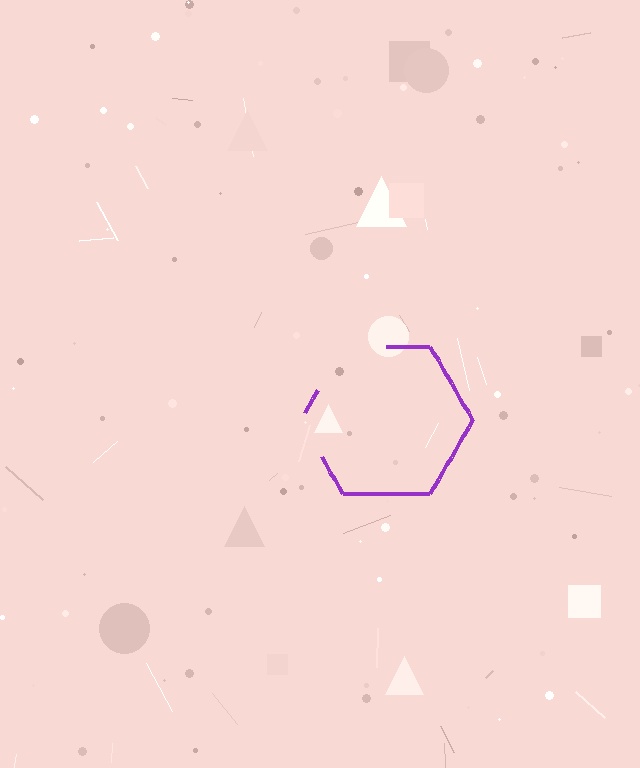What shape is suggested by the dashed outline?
The dashed outline suggests a hexagon.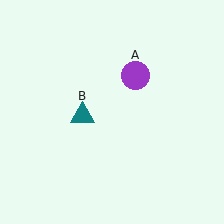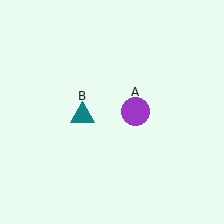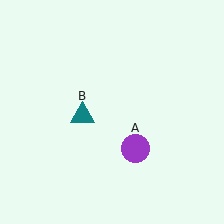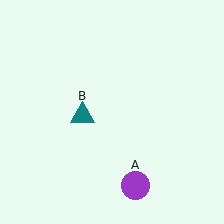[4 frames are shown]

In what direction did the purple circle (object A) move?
The purple circle (object A) moved down.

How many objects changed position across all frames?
1 object changed position: purple circle (object A).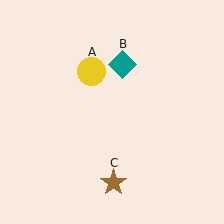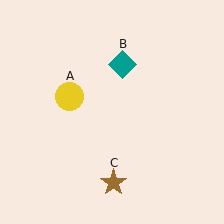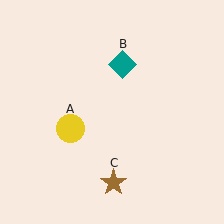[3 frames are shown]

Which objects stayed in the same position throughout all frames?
Teal diamond (object B) and brown star (object C) remained stationary.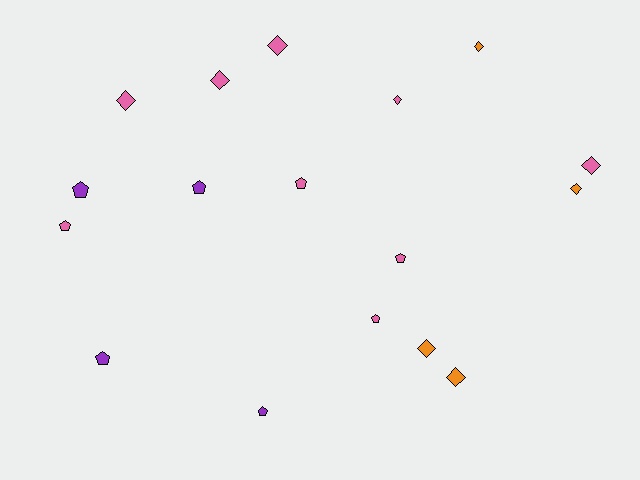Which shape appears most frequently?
Diamond, with 9 objects.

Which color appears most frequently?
Pink, with 9 objects.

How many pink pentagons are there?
There are 4 pink pentagons.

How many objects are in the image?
There are 17 objects.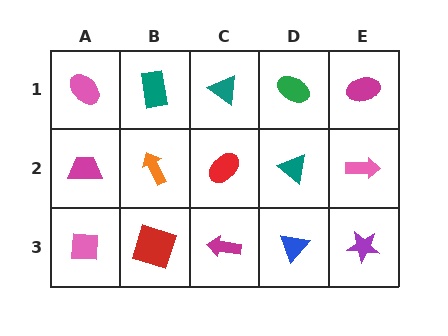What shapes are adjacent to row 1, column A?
A magenta trapezoid (row 2, column A), a teal rectangle (row 1, column B).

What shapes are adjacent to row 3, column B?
An orange arrow (row 2, column B), a pink square (row 3, column A), a magenta arrow (row 3, column C).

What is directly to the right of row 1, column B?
A teal triangle.